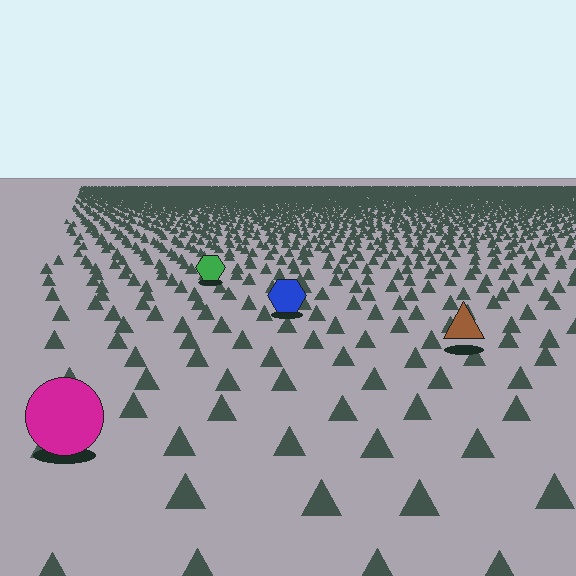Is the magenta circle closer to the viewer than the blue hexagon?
Yes. The magenta circle is closer — you can tell from the texture gradient: the ground texture is coarser near it.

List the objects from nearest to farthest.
From nearest to farthest: the magenta circle, the brown triangle, the blue hexagon, the green hexagon.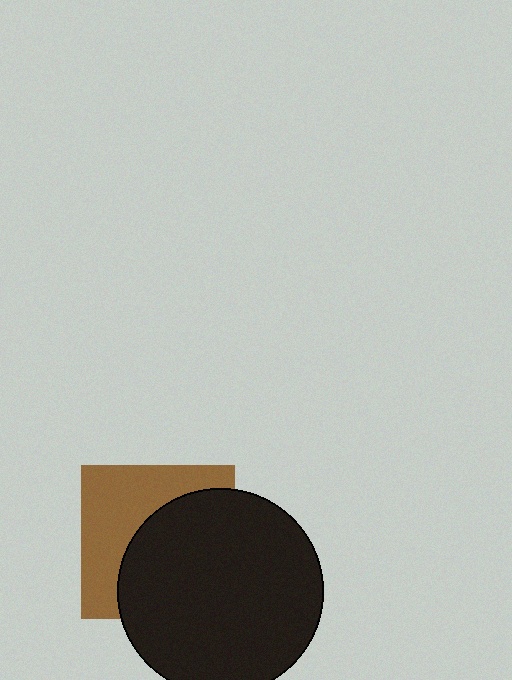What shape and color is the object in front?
The object in front is a black circle.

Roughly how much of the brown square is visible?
A small part of it is visible (roughly 44%).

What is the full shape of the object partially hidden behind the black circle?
The partially hidden object is a brown square.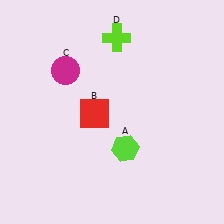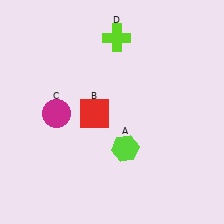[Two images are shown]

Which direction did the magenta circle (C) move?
The magenta circle (C) moved down.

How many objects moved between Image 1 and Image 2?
1 object moved between the two images.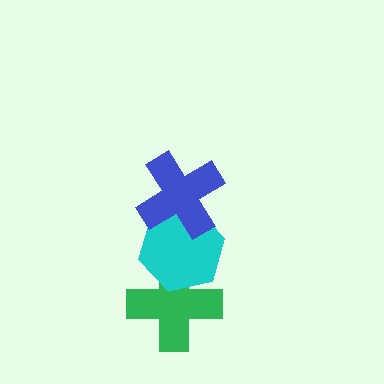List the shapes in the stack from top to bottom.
From top to bottom: the blue cross, the cyan hexagon, the green cross.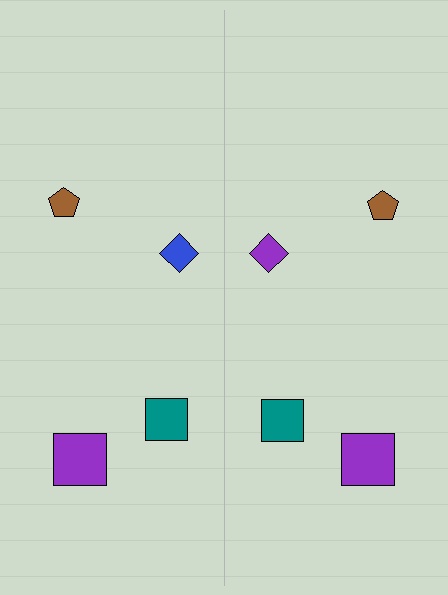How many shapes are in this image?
There are 8 shapes in this image.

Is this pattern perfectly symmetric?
No, the pattern is not perfectly symmetric. The purple diamond on the right side breaks the symmetry — its mirror counterpart is blue.